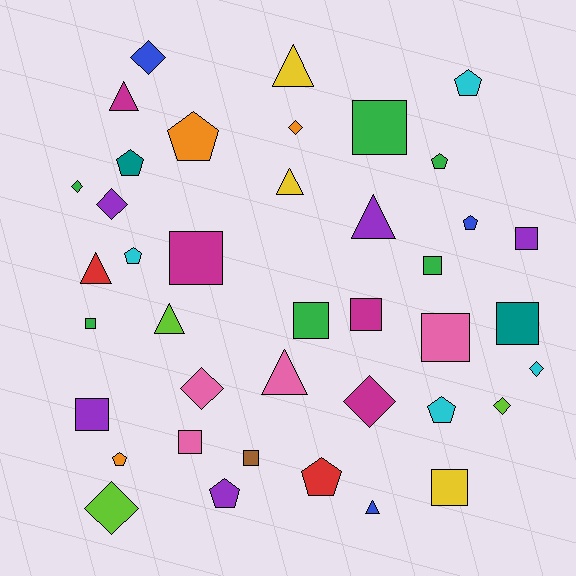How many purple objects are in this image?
There are 5 purple objects.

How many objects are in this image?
There are 40 objects.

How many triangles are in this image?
There are 8 triangles.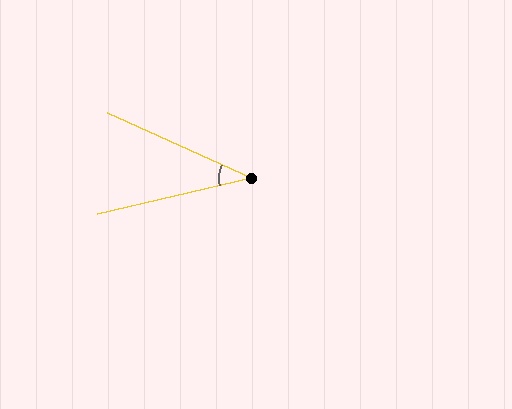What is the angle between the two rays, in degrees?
Approximately 37 degrees.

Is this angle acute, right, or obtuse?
It is acute.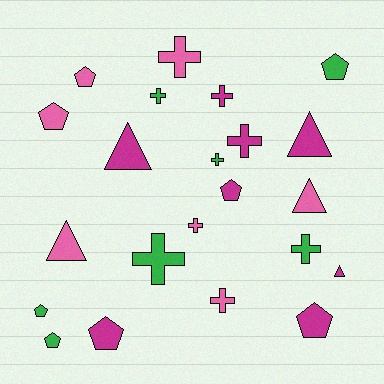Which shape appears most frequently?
Cross, with 9 objects.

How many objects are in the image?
There are 22 objects.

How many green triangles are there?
There are no green triangles.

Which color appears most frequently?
Magenta, with 8 objects.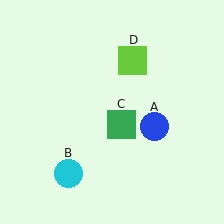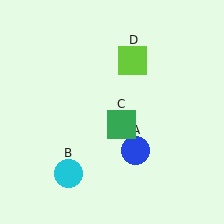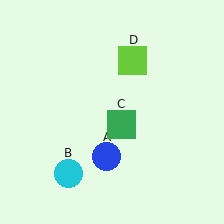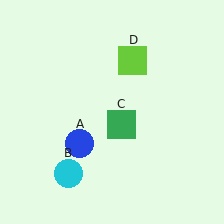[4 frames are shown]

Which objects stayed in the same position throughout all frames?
Cyan circle (object B) and green square (object C) and lime square (object D) remained stationary.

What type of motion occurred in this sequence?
The blue circle (object A) rotated clockwise around the center of the scene.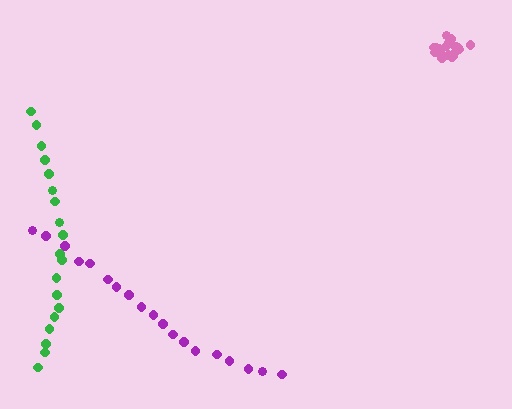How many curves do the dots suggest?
There are 3 distinct paths.